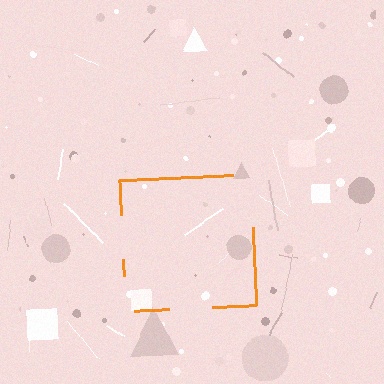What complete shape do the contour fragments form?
The contour fragments form a square.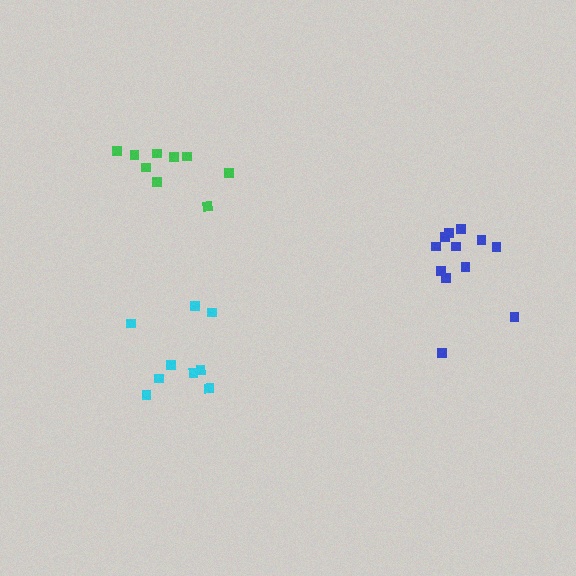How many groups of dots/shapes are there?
There are 3 groups.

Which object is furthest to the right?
The blue cluster is rightmost.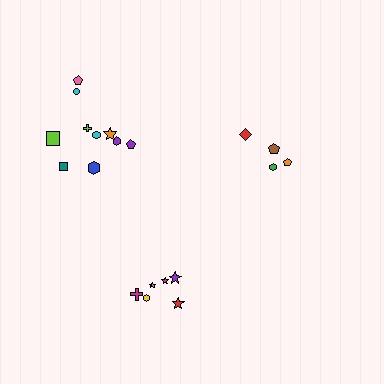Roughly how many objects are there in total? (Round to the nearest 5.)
Roughly 20 objects in total.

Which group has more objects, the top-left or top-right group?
The top-left group.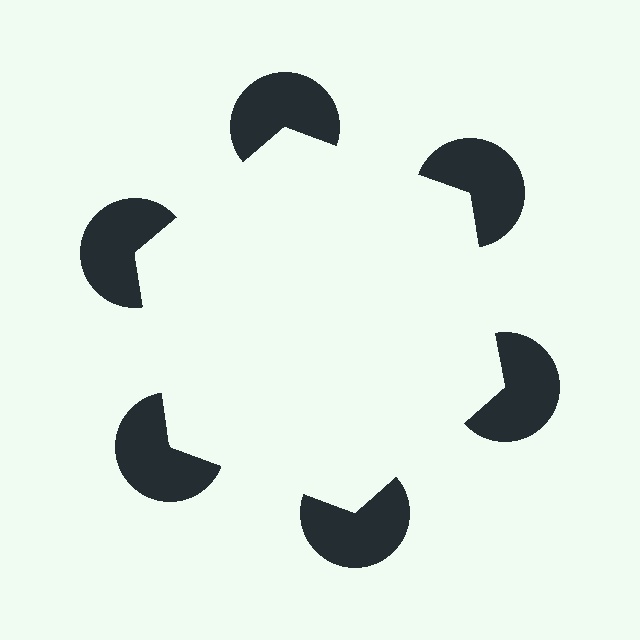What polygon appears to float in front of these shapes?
An illusory hexagon — its edges are inferred from the aligned wedge cuts in the pac-man discs, not physically drawn.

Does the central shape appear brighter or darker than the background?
It typically appears slightly brighter than the background, even though no actual brightness change is drawn.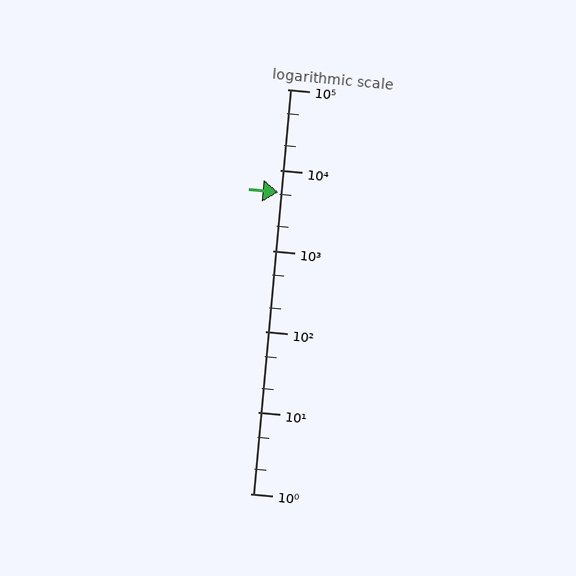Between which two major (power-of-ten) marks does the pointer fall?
The pointer is between 1000 and 10000.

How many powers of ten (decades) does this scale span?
The scale spans 5 decades, from 1 to 100000.